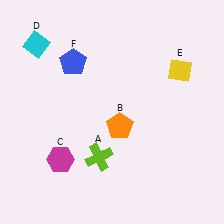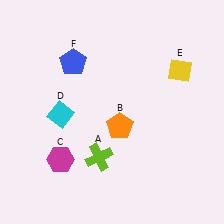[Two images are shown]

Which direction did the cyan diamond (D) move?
The cyan diamond (D) moved down.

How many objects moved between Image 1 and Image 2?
1 object moved between the two images.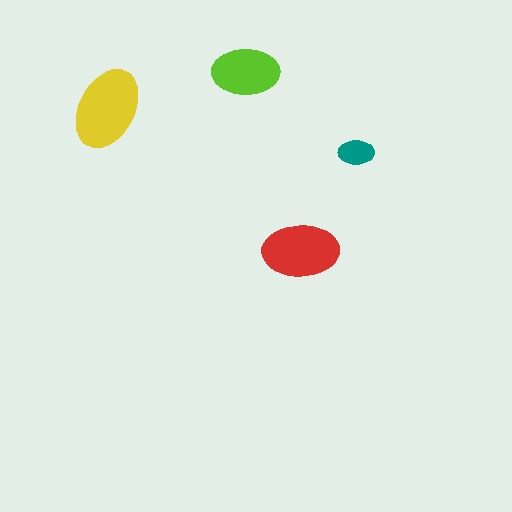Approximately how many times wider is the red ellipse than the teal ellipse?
About 2 times wider.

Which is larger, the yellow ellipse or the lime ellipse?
The yellow one.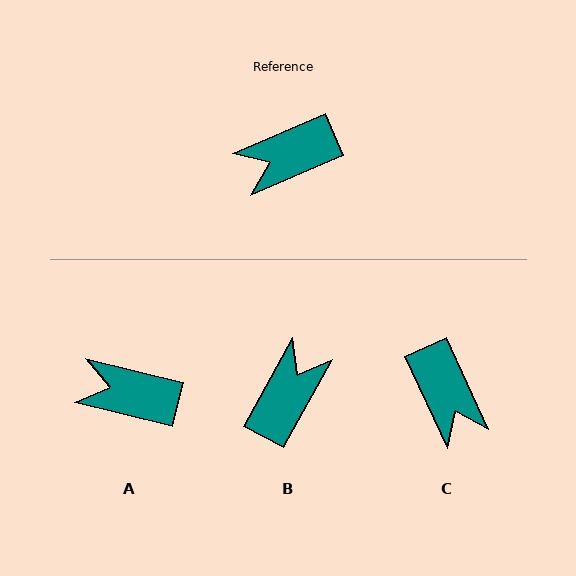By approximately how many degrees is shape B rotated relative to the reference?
Approximately 142 degrees clockwise.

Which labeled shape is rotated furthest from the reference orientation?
B, about 142 degrees away.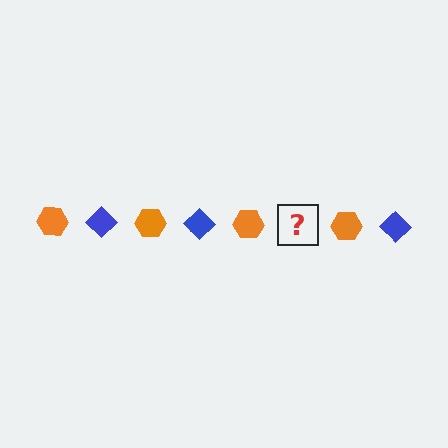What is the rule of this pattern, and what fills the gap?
The rule is that the pattern alternates between orange hexagon and blue diamond. The gap should be filled with a blue diamond.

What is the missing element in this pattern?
The missing element is a blue diamond.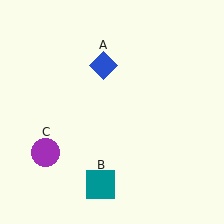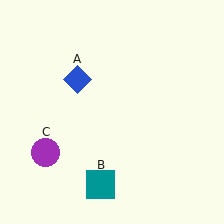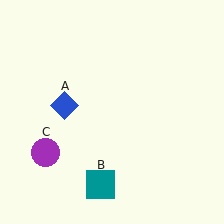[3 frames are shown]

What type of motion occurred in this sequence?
The blue diamond (object A) rotated counterclockwise around the center of the scene.